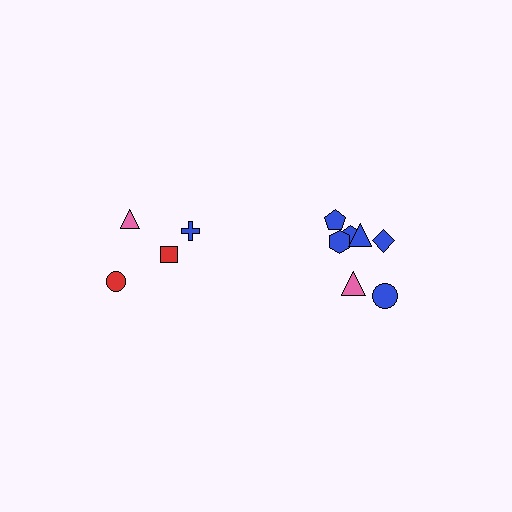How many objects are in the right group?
There are 7 objects.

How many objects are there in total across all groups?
There are 11 objects.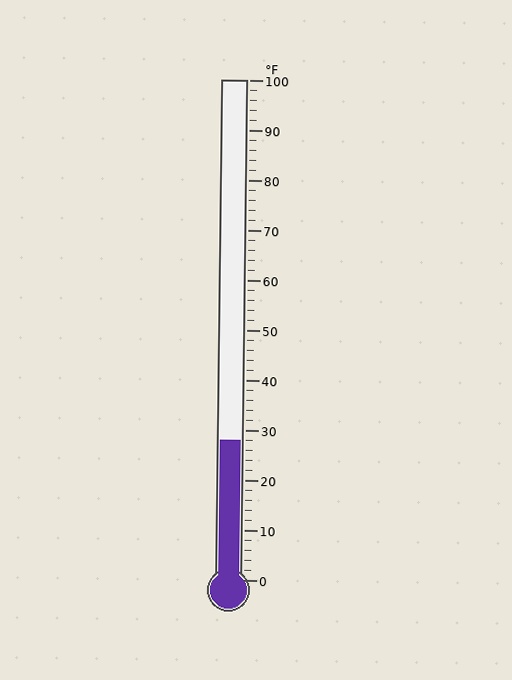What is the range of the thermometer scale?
The thermometer scale ranges from 0°F to 100°F.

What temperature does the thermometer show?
The thermometer shows approximately 28°F.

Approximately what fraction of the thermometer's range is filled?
The thermometer is filled to approximately 30% of its range.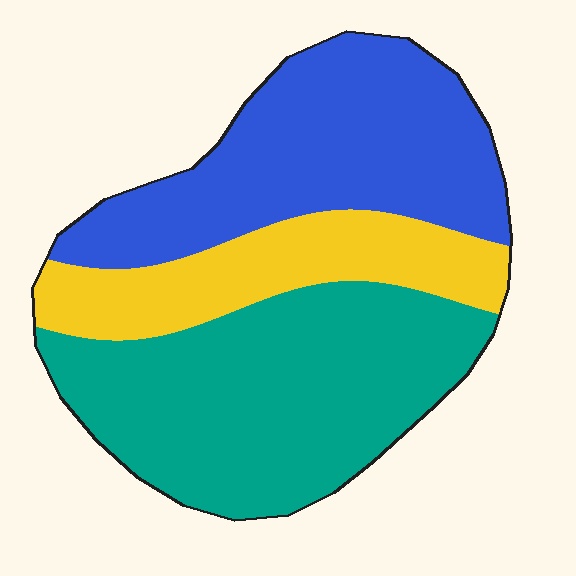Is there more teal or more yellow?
Teal.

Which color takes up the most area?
Teal, at roughly 45%.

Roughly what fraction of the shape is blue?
Blue takes up about three eighths (3/8) of the shape.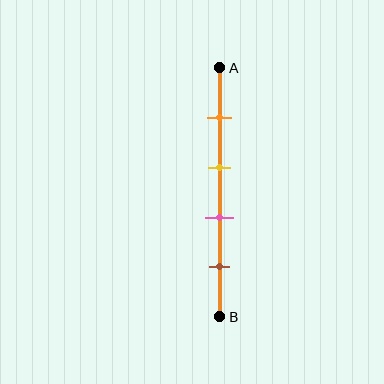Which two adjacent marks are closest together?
The yellow and pink marks are the closest adjacent pair.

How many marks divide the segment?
There are 4 marks dividing the segment.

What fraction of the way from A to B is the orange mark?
The orange mark is approximately 20% (0.2) of the way from A to B.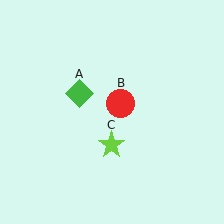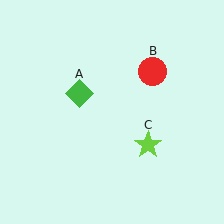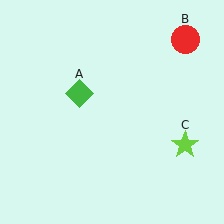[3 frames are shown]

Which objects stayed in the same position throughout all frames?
Green diamond (object A) remained stationary.